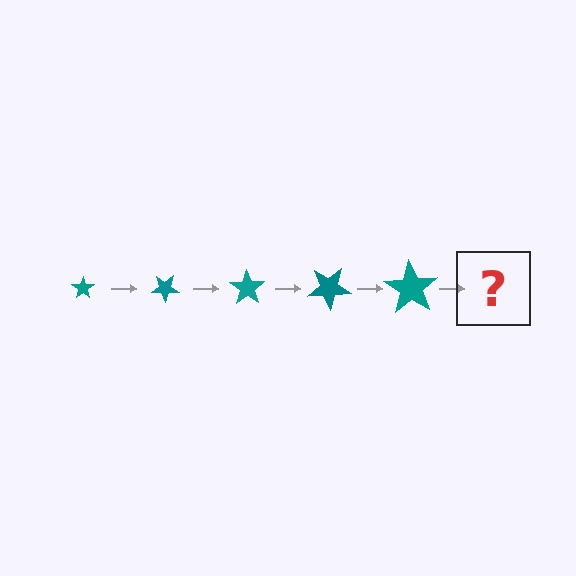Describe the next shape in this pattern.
It should be a star, larger than the previous one and rotated 175 degrees from the start.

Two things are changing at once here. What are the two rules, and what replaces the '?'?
The two rules are that the star grows larger each step and it rotates 35 degrees each step. The '?' should be a star, larger than the previous one and rotated 175 degrees from the start.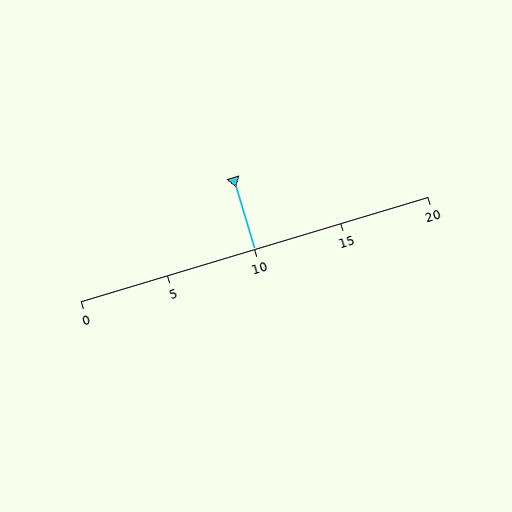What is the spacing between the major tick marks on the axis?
The major ticks are spaced 5 apart.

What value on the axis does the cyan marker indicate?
The marker indicates approximately 10.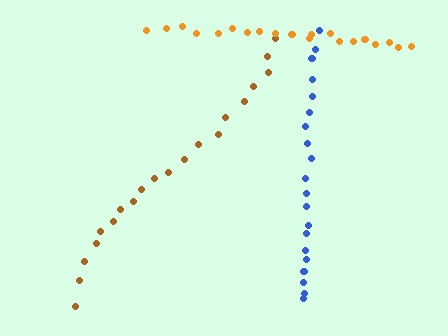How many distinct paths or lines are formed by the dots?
There are 3 distinct paths.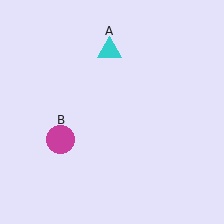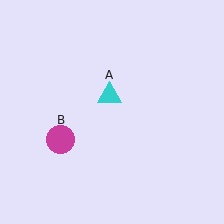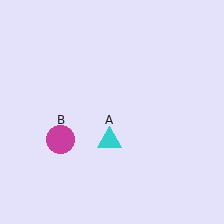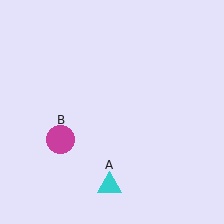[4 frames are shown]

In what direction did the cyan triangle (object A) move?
The cyan triangle (object A) moved down.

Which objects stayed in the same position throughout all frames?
Magenta circle (object B) remained stationary.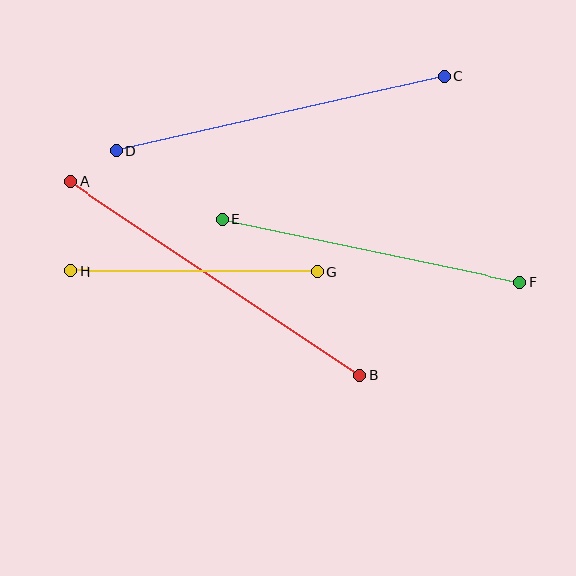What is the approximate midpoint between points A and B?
The midpoint is at approximately (215, 279) pixels.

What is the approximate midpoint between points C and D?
The midpoint is at approximately (280, 113) pixels.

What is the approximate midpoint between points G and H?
The midpoint is at approximately (194, 271) pixels.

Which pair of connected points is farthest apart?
Points A and B are farthest apart.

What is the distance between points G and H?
The distance is approximately 246 pixels.